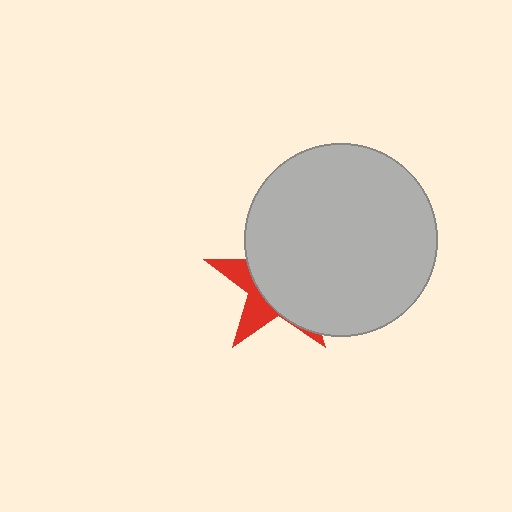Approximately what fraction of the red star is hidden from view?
Roughly 70% of the red star is hidden behind the light gray circle.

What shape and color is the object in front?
The object in front is a light gray circle.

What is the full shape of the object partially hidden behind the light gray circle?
The partially hidden object is a red star.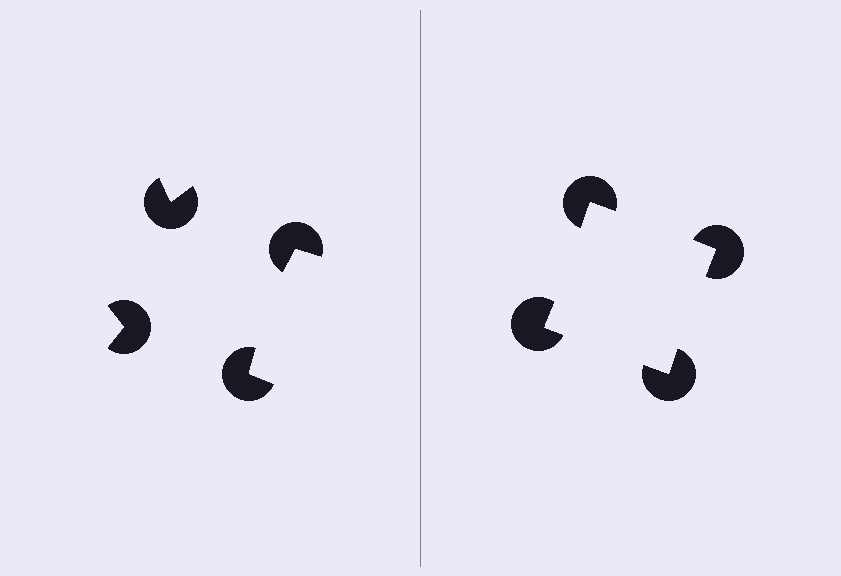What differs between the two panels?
The pac-man discs are positioned identically on both sides; only the wedge orientations differ. On the right they align to a square; on the left they are misaligned.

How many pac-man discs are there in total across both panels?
8 — 4 on each side.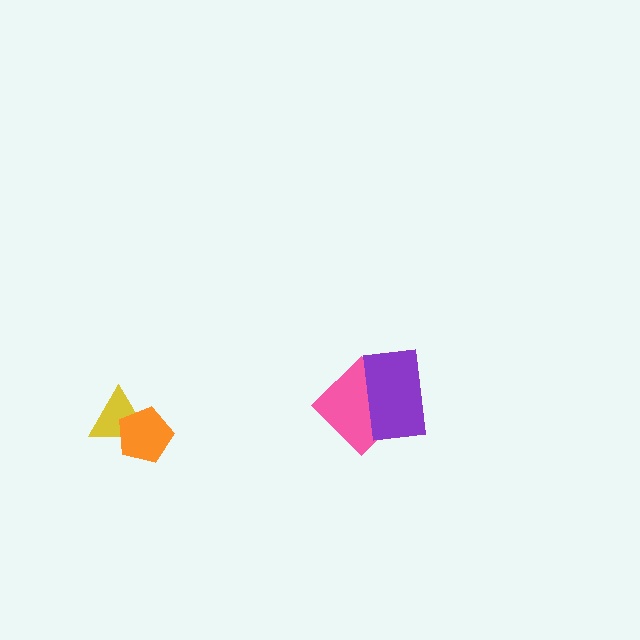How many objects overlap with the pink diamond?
1 object overlaps with the pink diamond.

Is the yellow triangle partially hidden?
Yes, it is partially covered by another shape.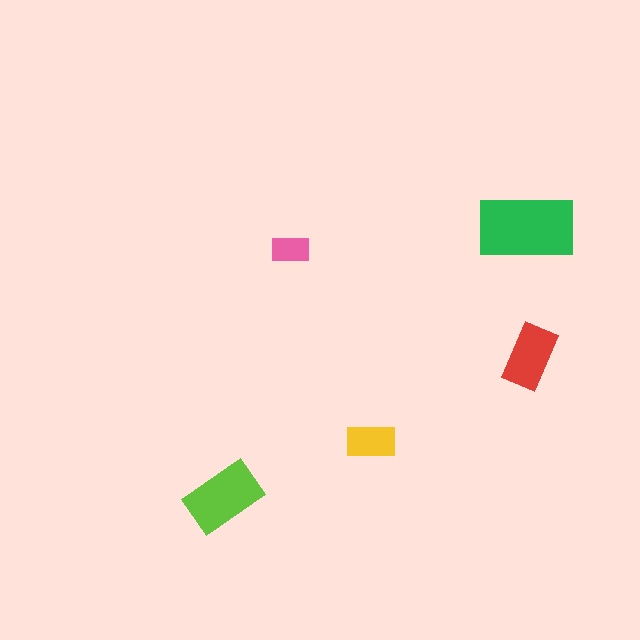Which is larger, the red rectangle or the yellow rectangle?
The red one.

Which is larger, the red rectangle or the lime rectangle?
The lime one.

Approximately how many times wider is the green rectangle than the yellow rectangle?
About 2 times wider.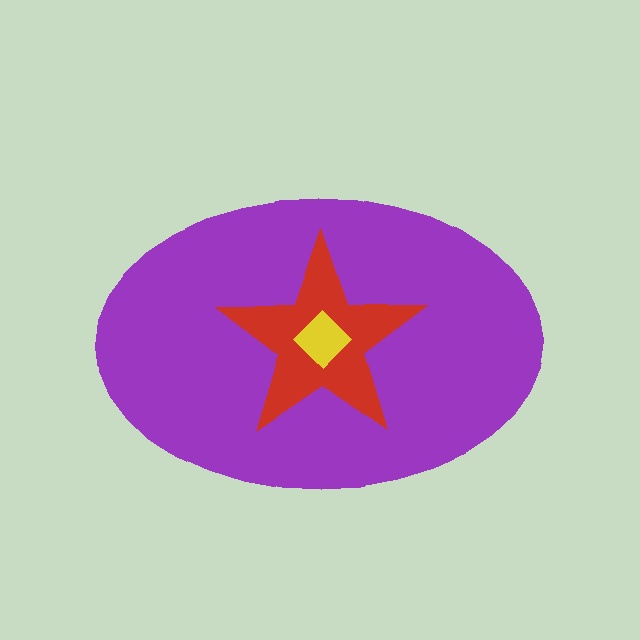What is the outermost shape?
The purple ellipse.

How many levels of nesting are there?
3.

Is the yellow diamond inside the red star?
Yes.